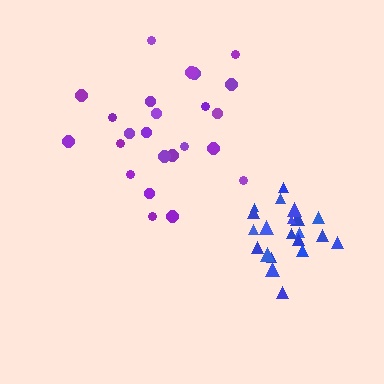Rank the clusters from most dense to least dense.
blue, purple.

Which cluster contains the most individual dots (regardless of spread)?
Purple (24).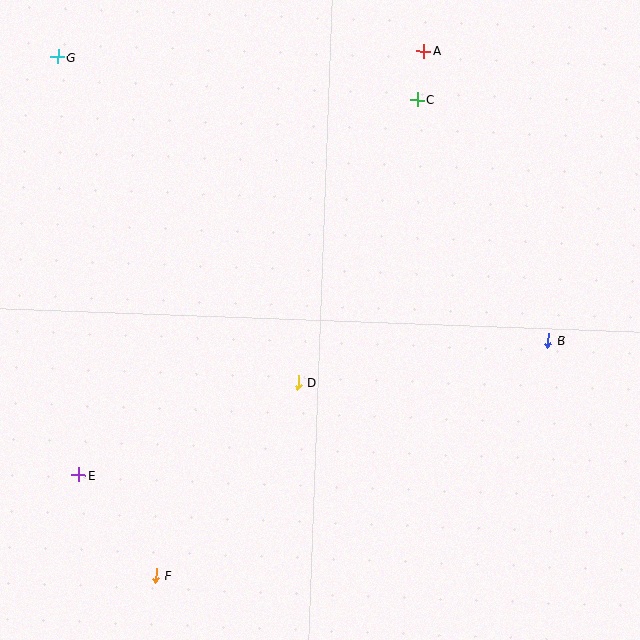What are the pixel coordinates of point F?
Point F is at (156, 576).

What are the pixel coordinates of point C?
Point C is at (418, 99).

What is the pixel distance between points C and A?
The distance between C and A is 49 pixels.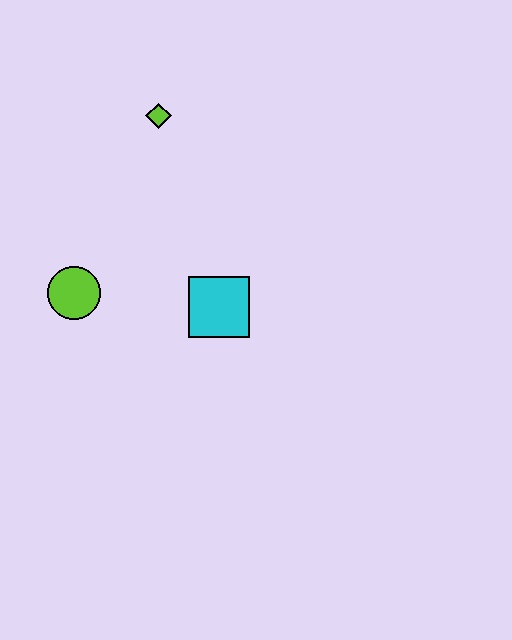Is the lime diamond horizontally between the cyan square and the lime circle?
Yes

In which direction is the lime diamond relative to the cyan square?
The lime diamond is above the cyan square.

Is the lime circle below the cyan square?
No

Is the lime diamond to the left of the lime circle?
No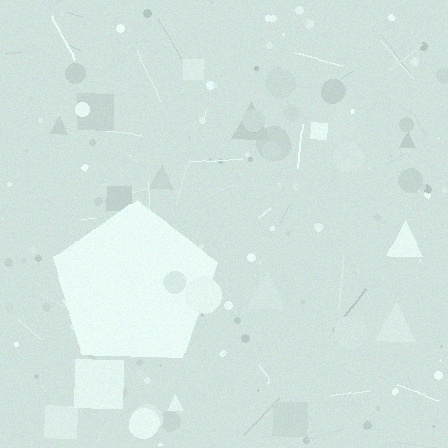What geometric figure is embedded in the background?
A pentagon is embedded in the background.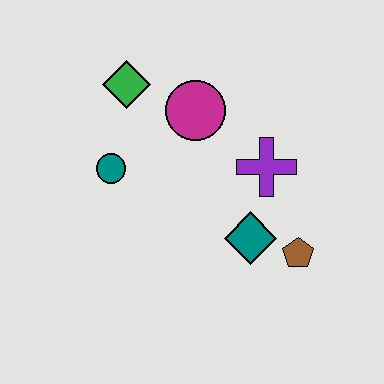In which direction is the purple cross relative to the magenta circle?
The purple cross is to the right of the magenta circle.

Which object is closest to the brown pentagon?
The teal diamond is closest to the brown pentagon.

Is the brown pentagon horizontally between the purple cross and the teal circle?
No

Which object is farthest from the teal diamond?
The green diamond is farthest from the teal diamond.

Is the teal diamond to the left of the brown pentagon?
Yes